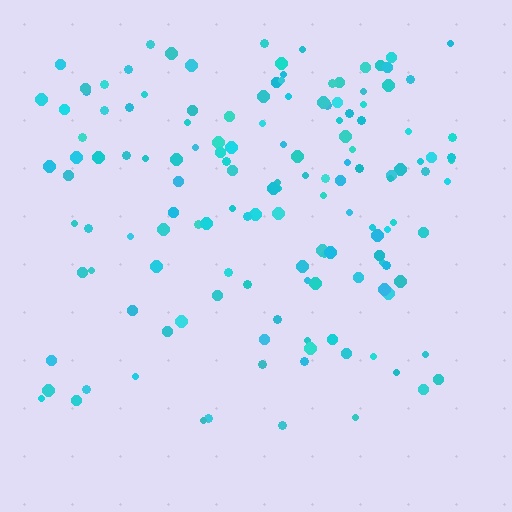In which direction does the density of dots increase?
From bottom to top, with the top side densest.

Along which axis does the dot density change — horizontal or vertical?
Vertical.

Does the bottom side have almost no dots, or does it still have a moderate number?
Still a moderate number, just noticeably fewer than the top.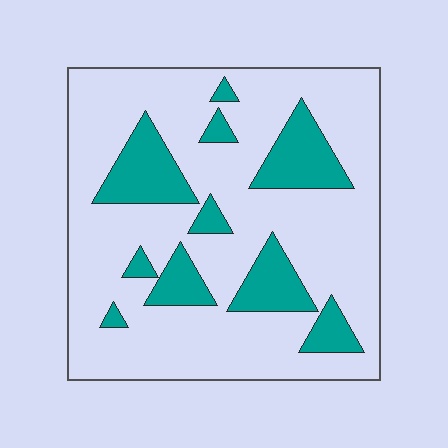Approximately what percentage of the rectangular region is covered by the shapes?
Approximately 20%.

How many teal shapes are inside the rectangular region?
10.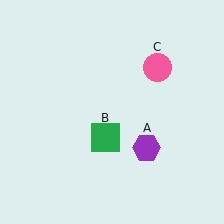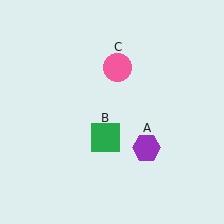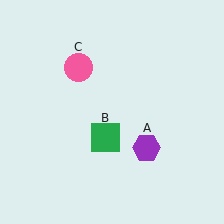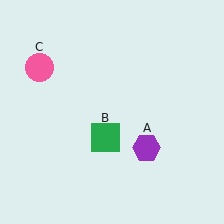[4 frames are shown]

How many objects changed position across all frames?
1 object changed position: pink circle (object C).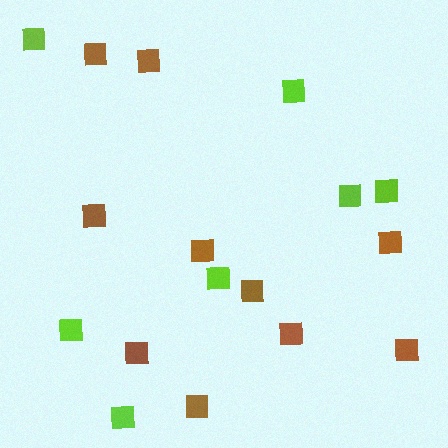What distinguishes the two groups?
There are 2 groups: one group of lime squares (7) and one group of brown squares (10).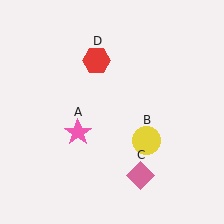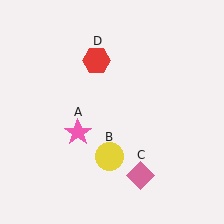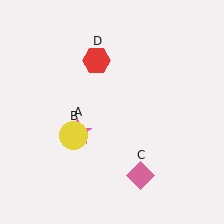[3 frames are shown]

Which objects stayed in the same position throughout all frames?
Pink star (object A) and pink diamond (object C) and red hexagon (object D) remained stationary.